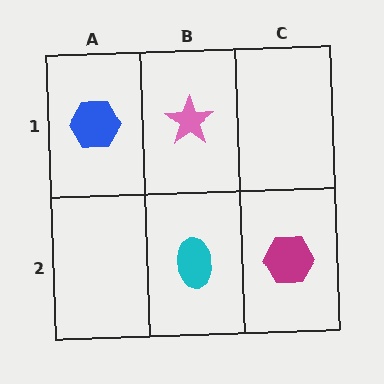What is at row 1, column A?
A blue hexagon.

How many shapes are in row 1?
2 shapes.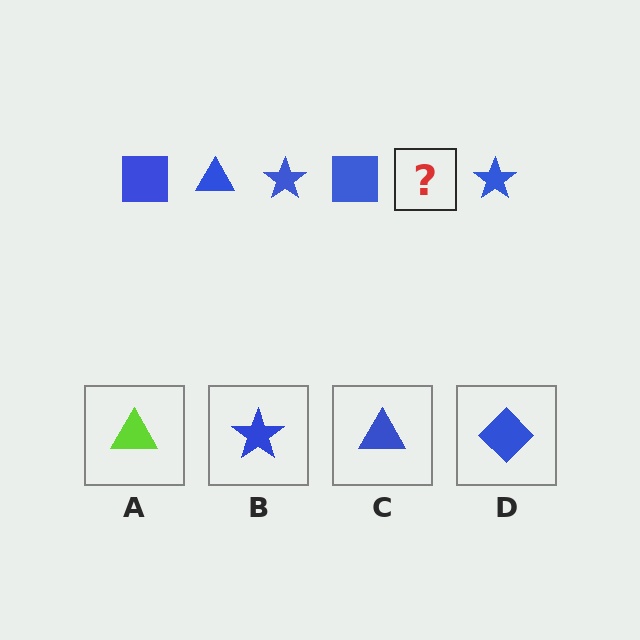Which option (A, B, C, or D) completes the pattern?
C.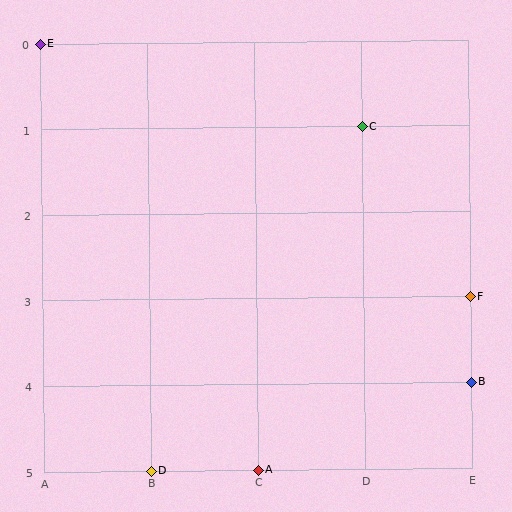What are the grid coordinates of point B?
Point B is at grid coordinates (E, 4).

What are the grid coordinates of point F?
Point F is at grid coordinates (E, 3).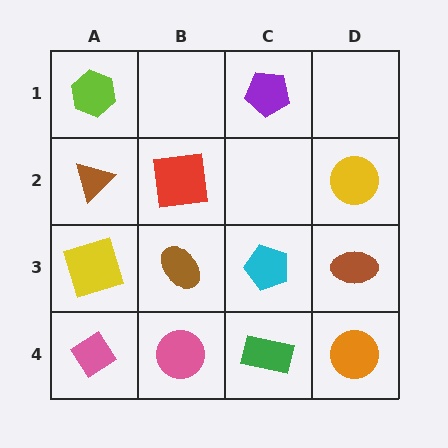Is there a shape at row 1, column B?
No, that cell is empty.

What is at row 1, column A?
A lime hexagon.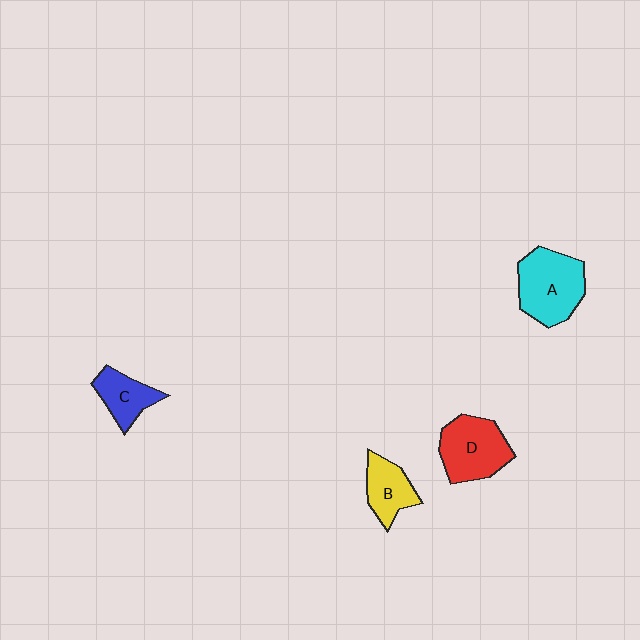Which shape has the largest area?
Shape A (cyan).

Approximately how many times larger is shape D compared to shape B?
Approximately 1.5 times.